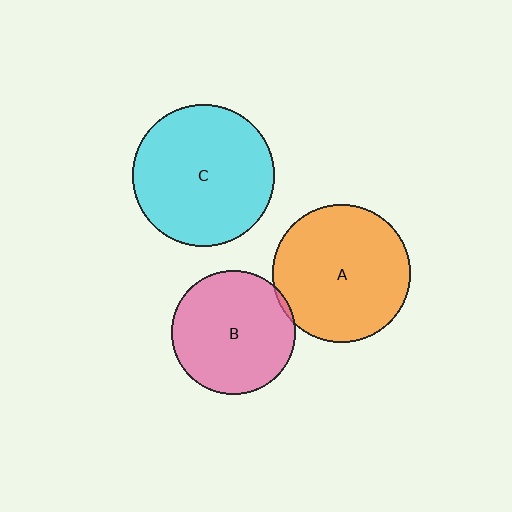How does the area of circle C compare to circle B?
Approximately 1.3 times.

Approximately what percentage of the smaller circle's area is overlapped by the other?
Approximately 5%.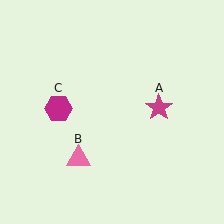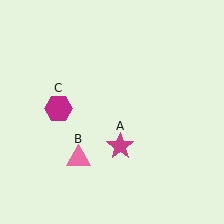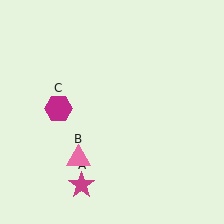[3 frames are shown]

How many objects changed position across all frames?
1 object changed position: magenta star (object A).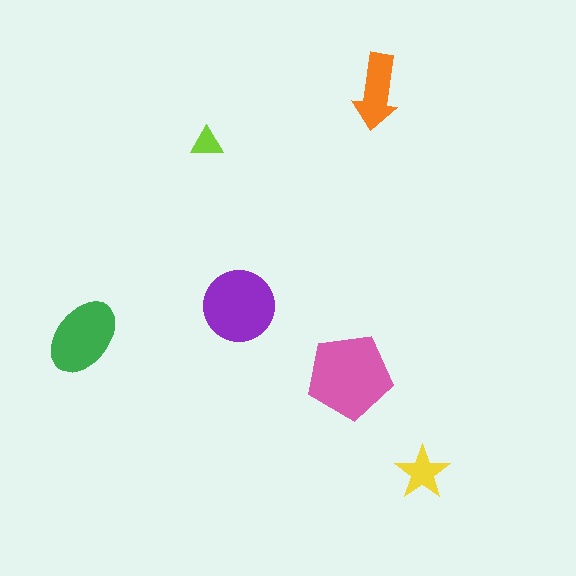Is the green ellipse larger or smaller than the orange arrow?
Larger.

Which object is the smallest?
The lime triangle.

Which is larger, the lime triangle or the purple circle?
The purple circle.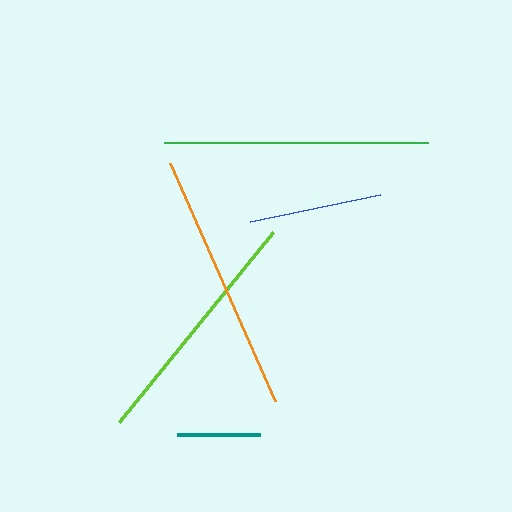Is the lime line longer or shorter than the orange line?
The orange line is longer than the lime line.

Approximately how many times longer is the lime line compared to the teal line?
The lime line is approximately 3.0 times the length of the teal line.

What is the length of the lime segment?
The lime segment is approximately 245 pixels long.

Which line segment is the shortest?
The teal line is the shortest at approximately 83 pixels.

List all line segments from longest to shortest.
From longest to shortest: green, orange, lime, blue, teal.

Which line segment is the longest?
The green line is the longest at approximately 264 pixels.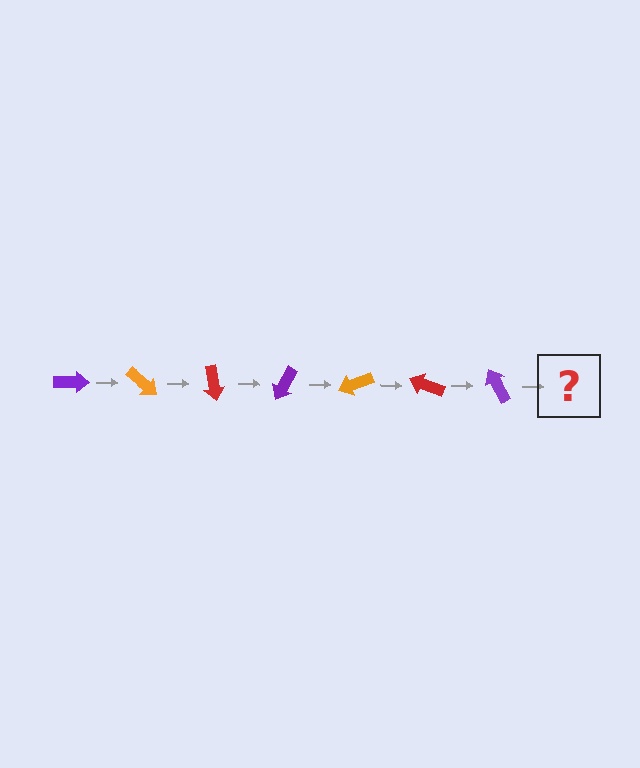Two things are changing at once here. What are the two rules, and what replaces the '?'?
The two rules are that it rotates 40 degrees each step and the color cycles through purple, orange, and red. The '?' should be an orange arrow, rotated 280 degrees from the start.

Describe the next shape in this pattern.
It should be an orange arrow, rotated 280 degrees from the start.